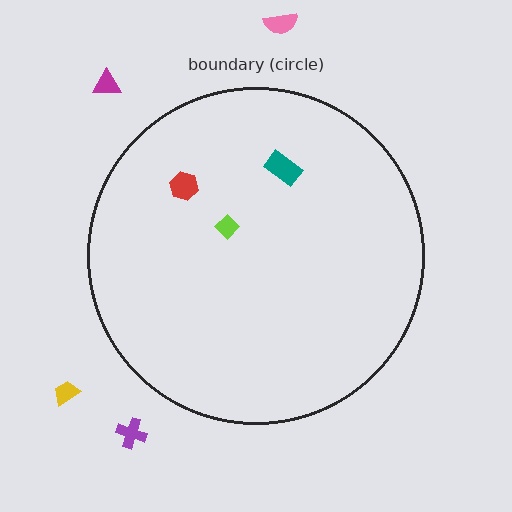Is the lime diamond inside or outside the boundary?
Inside.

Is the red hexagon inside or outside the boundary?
Inside.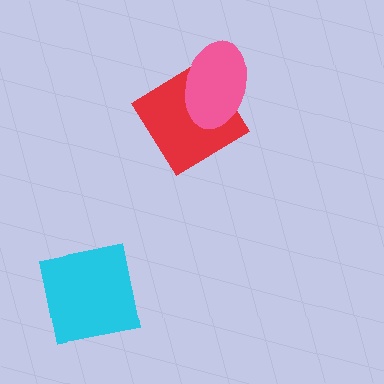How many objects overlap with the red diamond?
1 object overlaps with the red diamond.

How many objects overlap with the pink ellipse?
1 object overlaps with the pink ellipse.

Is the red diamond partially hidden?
Yes, it is partially covered by another shape.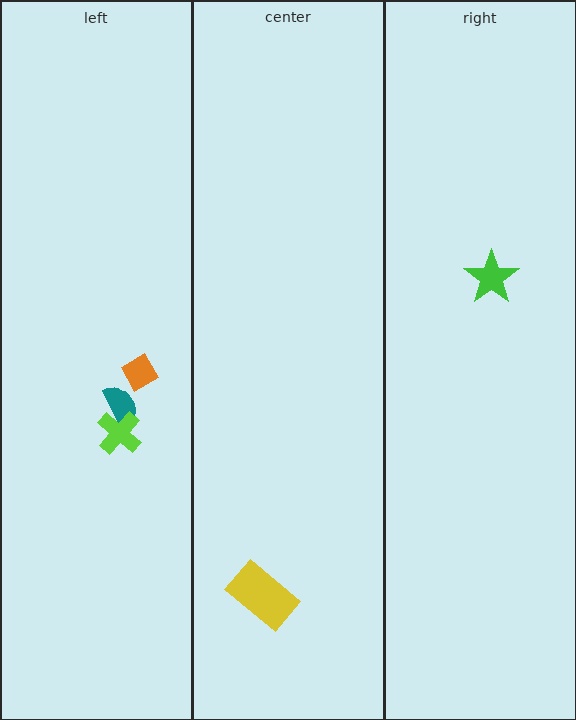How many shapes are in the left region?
3.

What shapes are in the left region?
The teal semicircle, the lime cross, the orange diamond.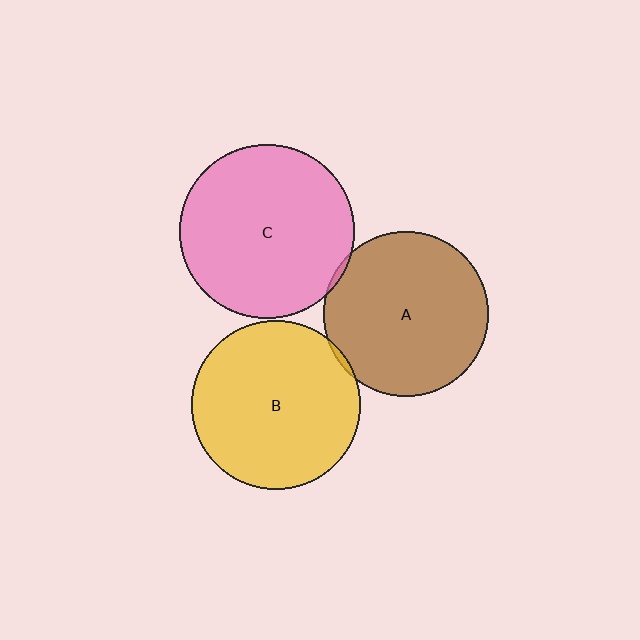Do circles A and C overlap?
Yes.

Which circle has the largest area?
Circle C (pink).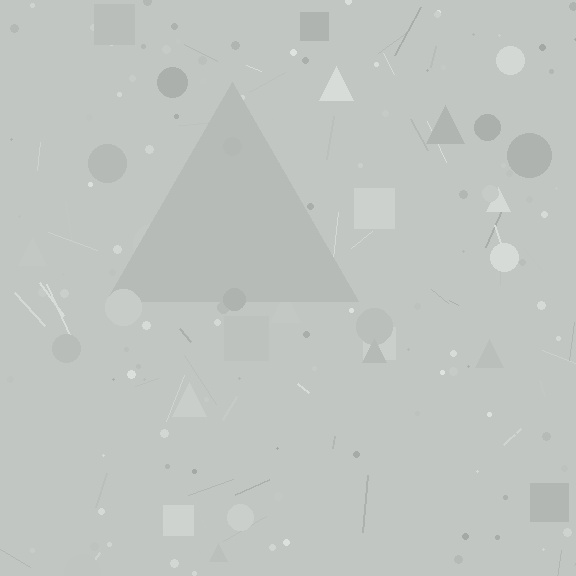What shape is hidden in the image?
A triangle is hidden in the image.